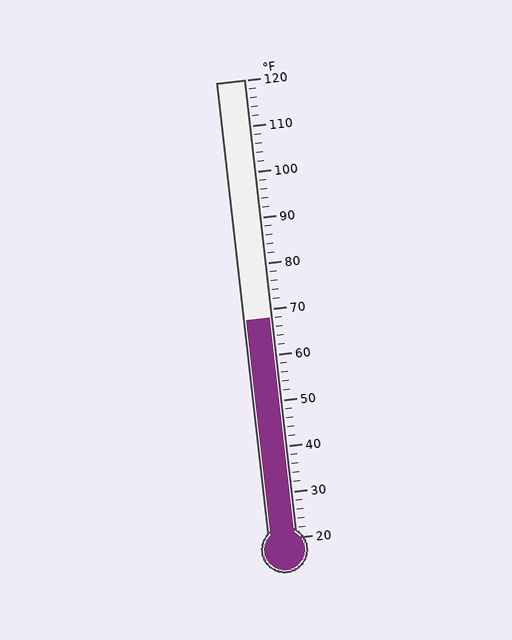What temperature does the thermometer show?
The thermometer shows approximately 68°F.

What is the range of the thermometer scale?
The thermometer scale ranges from 20°F to 120°F.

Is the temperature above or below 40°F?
The temperature is above 40°F.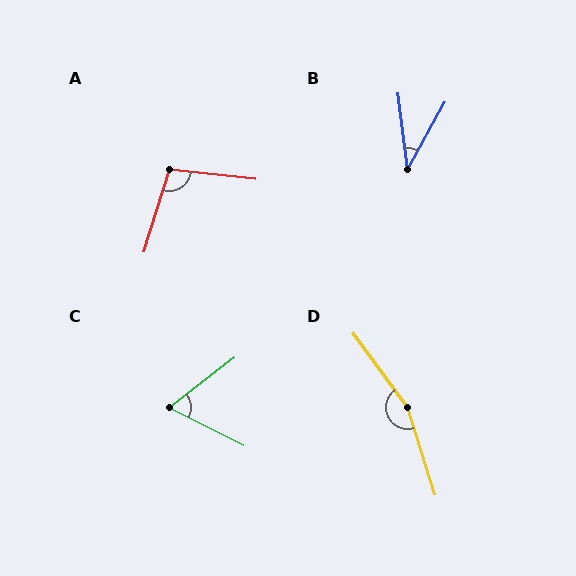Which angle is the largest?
D, at approximately 162 degrees.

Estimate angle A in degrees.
Approximately 101 degrees.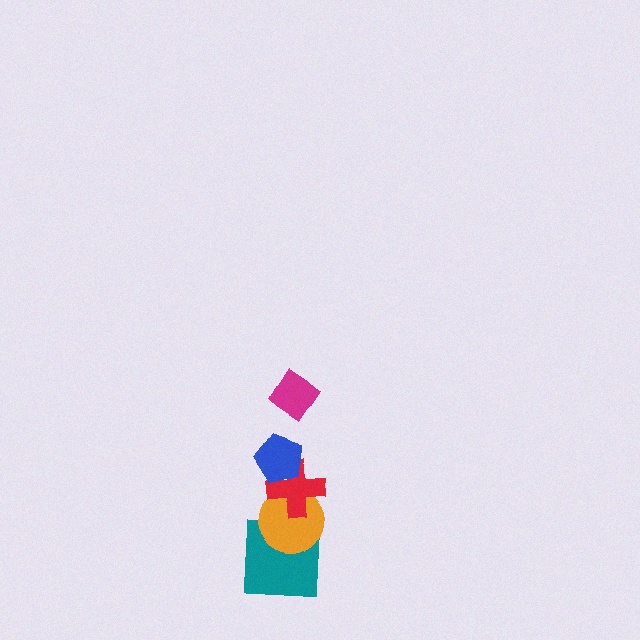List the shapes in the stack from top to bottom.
From top to bottom: the magenta diamond, the blue pentagon, the red cross, the orange circle, the teal square.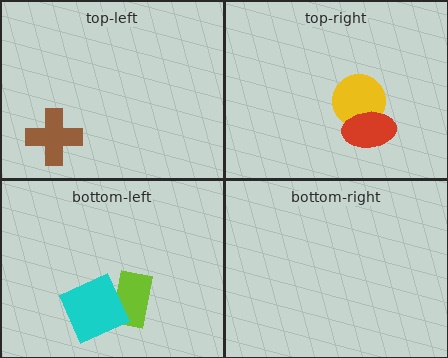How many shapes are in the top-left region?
1.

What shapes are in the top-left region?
The brown cross.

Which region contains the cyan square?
The bottom-left region.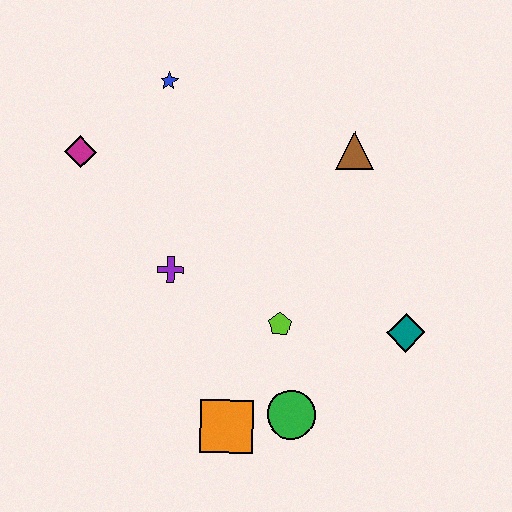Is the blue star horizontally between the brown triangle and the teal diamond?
No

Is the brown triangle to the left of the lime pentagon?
No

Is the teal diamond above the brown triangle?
No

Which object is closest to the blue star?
The magenta diamond is closest to the blue star.